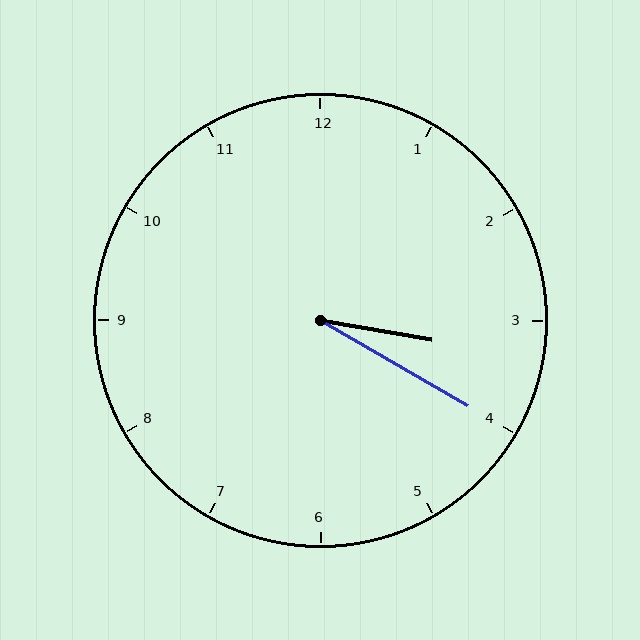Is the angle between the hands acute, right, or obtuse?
It is acute.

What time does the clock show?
3:20.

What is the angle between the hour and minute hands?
Approximately 20 degrees.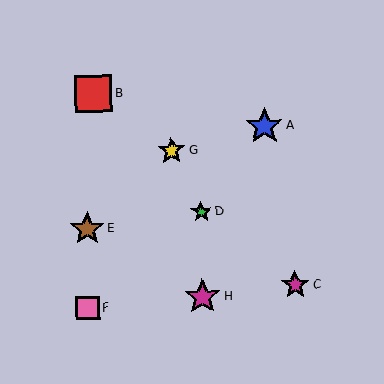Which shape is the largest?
The blue star (labeled A) is the largest.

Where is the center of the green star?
The center of the green star is at (201, 212).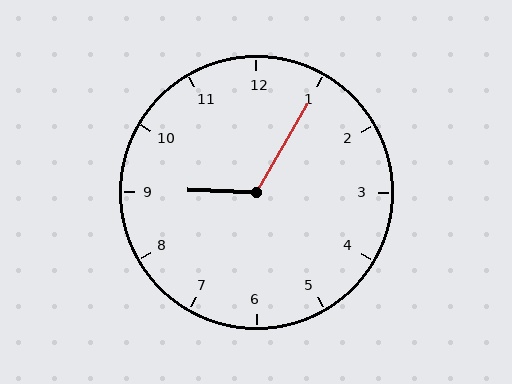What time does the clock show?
9:05.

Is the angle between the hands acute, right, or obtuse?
It is obtuse.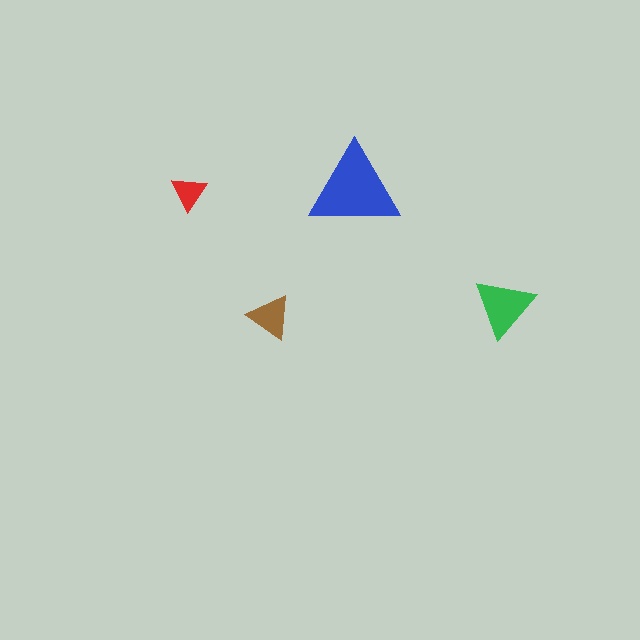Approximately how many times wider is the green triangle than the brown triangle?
About 1.5 times wider.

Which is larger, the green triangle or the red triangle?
The green one.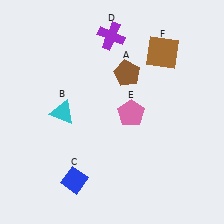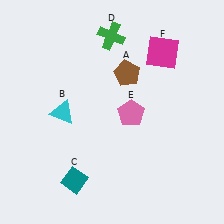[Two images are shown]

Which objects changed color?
C changed from blue to teal. D changed from purple to green. F changed from brown to magenta.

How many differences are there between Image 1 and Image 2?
There are 3 differences between the two images.